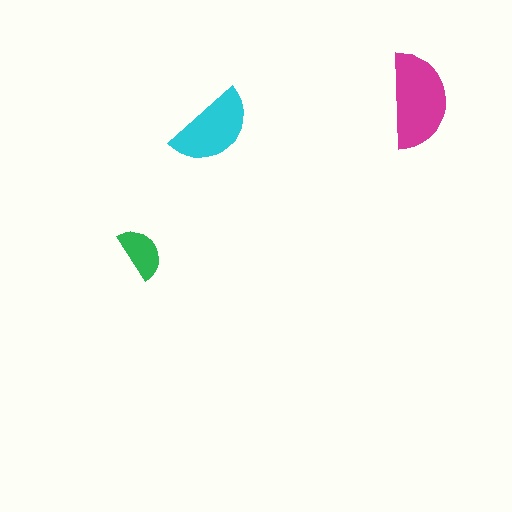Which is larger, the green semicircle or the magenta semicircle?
The magenta one.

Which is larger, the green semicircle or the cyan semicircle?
The cyan one.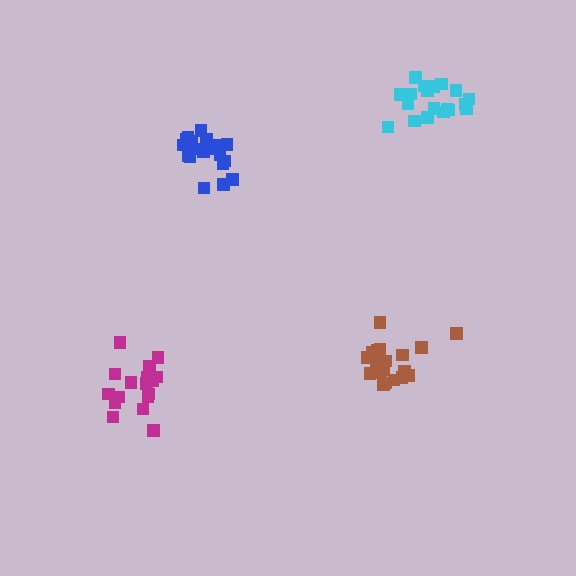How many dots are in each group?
Group 1: 17 dots, Group 2: 19 dots, Group 3: 19 dots, Group 4: 21 dots (76 total).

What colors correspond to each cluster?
The clusters are colored: magenta, cyan, brown, blue.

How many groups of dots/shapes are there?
There are 4 groups.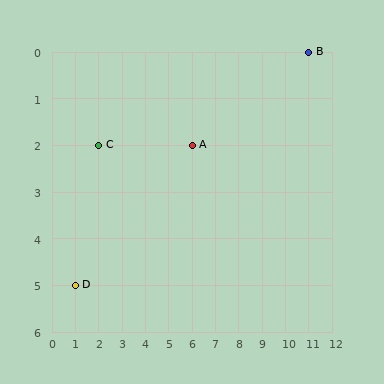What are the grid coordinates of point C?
Point C is at grid coordinates (2, 2).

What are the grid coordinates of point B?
Point B is at grid coordinates (11, 0).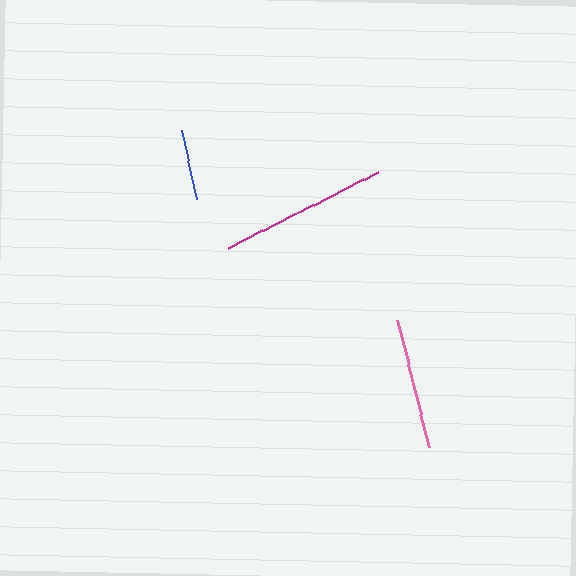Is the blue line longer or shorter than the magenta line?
The magenta line is longer than the blue line.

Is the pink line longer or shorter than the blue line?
The pink line is longer than the blue line.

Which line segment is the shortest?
The blue line is the shortest at approximately 71 pixels.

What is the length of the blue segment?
The blue segment is approximately 71 pixels long.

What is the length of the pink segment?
The pink segment is approximately 131 pixels long.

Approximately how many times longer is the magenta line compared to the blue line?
The magenta line is approximately 2.4 times the length of the blue line.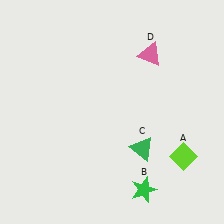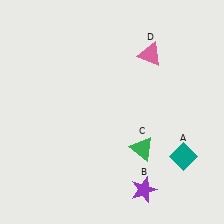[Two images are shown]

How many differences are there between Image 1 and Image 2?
There are 2 differences between the two images.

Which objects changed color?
A changed from lime to teal. B changed from green to purple.